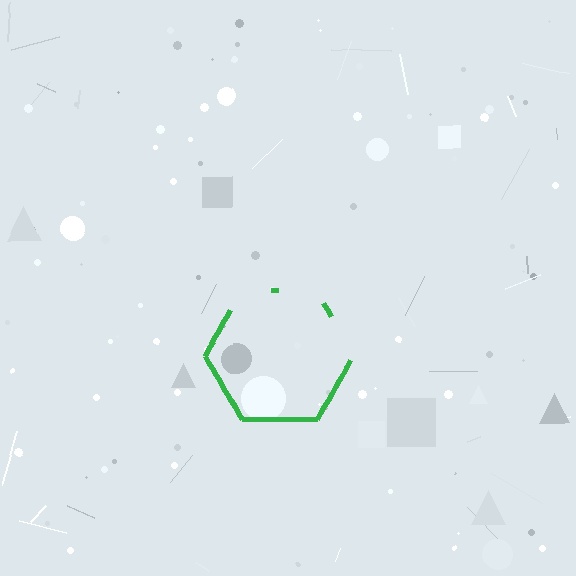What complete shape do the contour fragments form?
The contour fragments form a hexagon.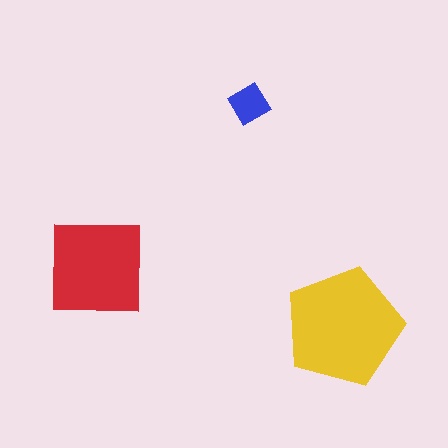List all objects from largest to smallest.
The yellow pentagon, the red square, the blue diamond.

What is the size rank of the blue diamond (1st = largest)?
3rd.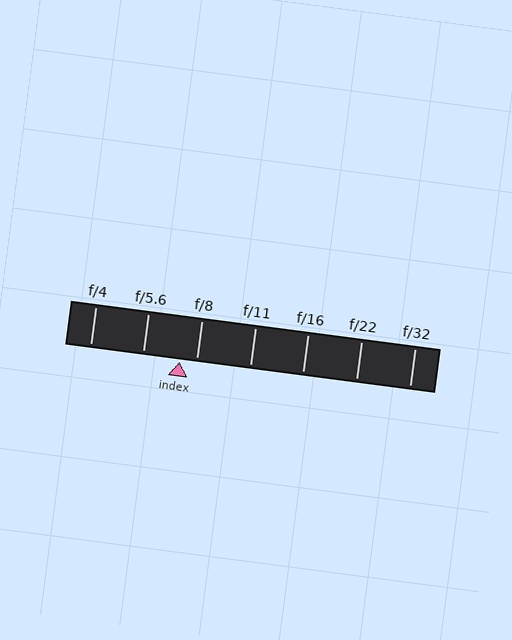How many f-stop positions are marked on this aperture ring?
There are 7 f-stop positions marked.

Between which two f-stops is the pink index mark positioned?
The index mark is between f/5.6 and f/8.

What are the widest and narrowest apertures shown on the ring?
The widest aperture shown is f/4 and the narrowest is f/32.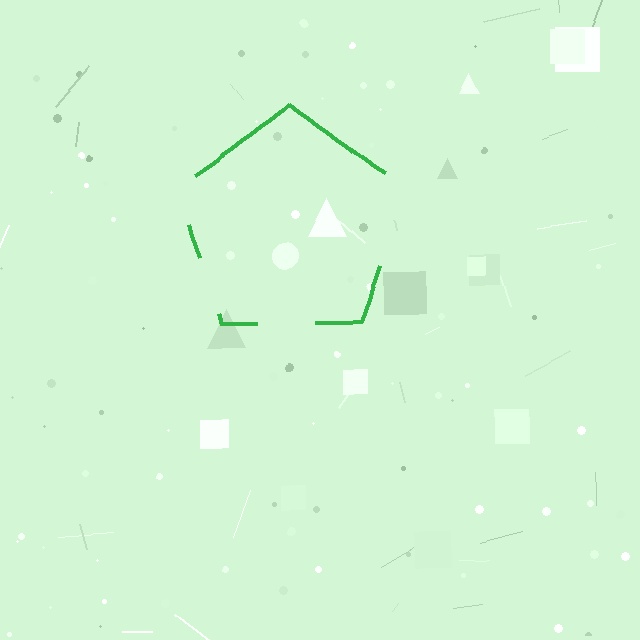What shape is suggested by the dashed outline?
The dashed outline suggests a pentagon.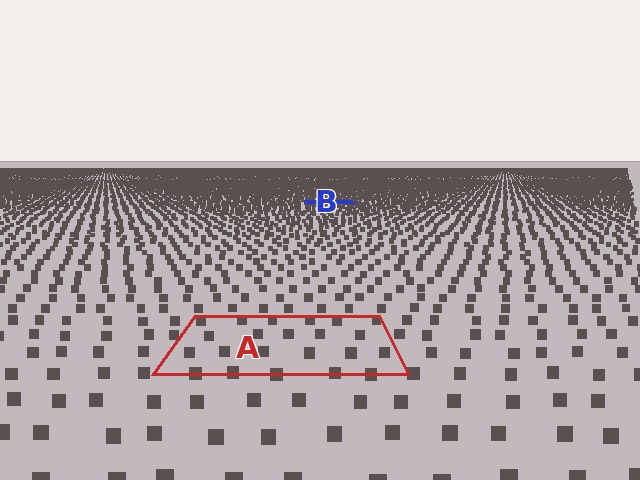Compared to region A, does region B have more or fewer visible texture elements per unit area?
Region B has more texture elements per unit area — they are packed more densely because it is farther away.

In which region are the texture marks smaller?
The texture marks are smaller in region B, because it is farther away.